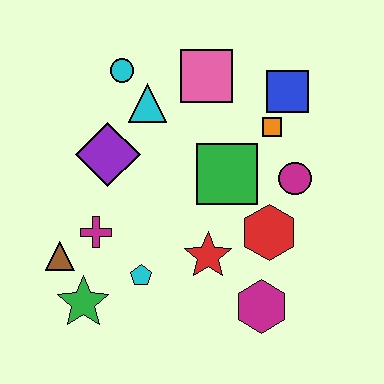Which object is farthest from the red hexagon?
The cyan circle is farthest from the red hexagon.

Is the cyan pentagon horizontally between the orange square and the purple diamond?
Yes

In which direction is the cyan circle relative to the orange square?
The cyan circle is to the left of the orange square.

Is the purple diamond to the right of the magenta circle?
No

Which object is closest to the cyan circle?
The cyan triangle is closest to the cyan circle.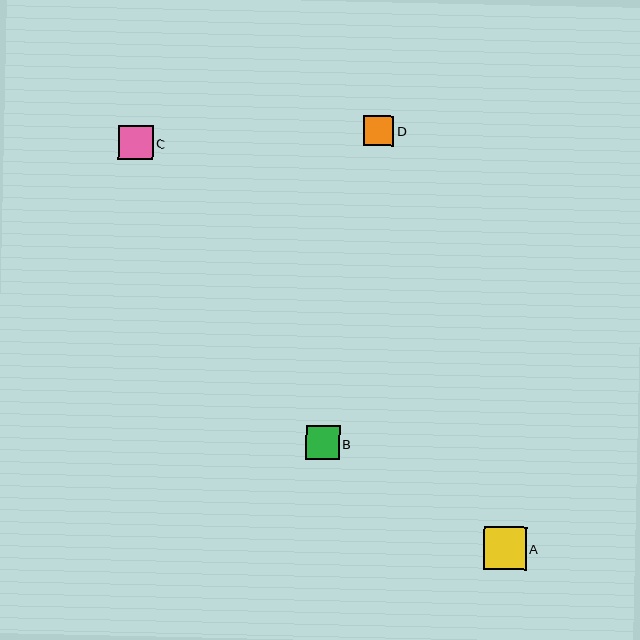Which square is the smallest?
Square D is the smallest with a size of approximately 30 pixels.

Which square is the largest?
Square A is the largest with a size of approximately 43 pixels.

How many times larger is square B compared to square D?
Square B is approximately 1.1 times the size of square D.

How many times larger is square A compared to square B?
Square A is approximately 1.3 times the size of square B.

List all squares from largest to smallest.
From largest to smallest: A, C, B, D.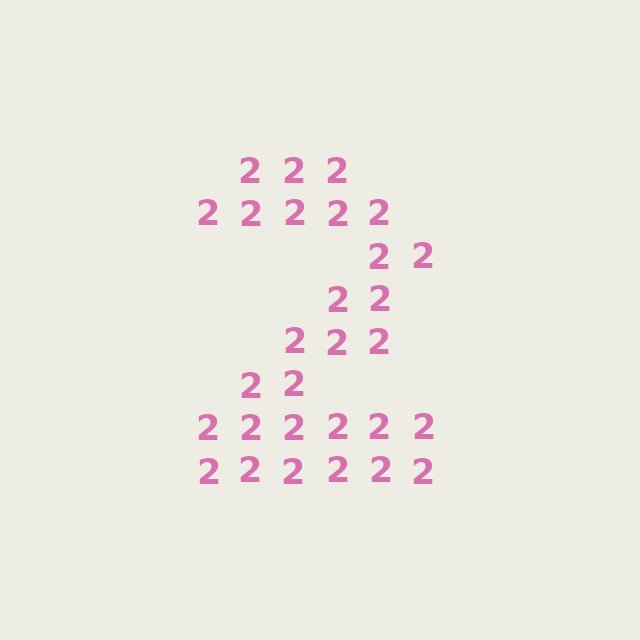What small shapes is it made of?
It is made of small digit 2's.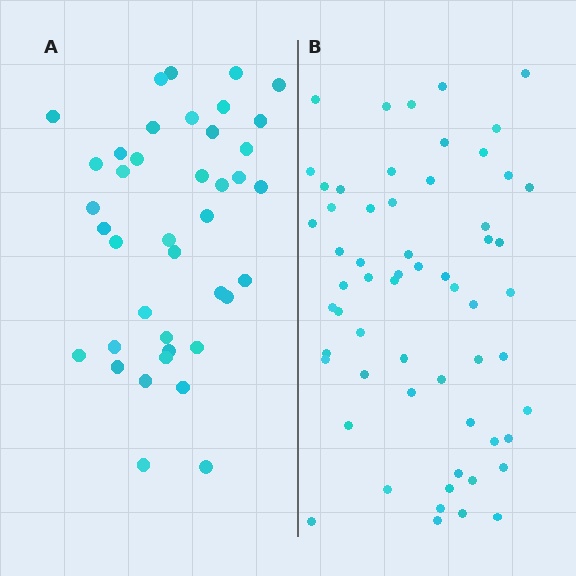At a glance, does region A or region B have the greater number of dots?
Region B (the right region) has more dots.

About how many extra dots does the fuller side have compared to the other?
Region B has approximately 20 more dots than region A.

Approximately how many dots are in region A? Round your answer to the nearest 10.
About 40 dots.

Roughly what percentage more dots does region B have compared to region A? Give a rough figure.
About 50% more.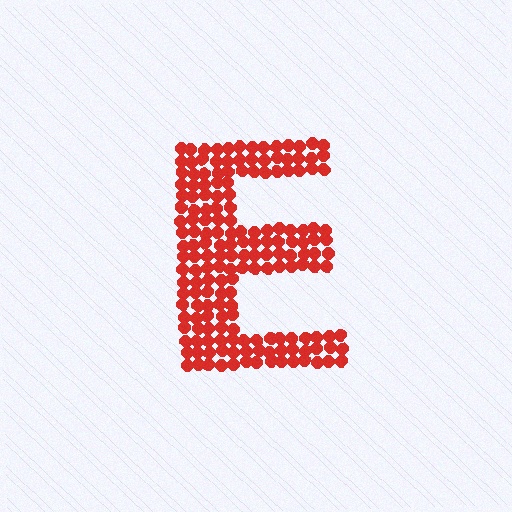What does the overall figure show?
The overall figure shows the letter E.